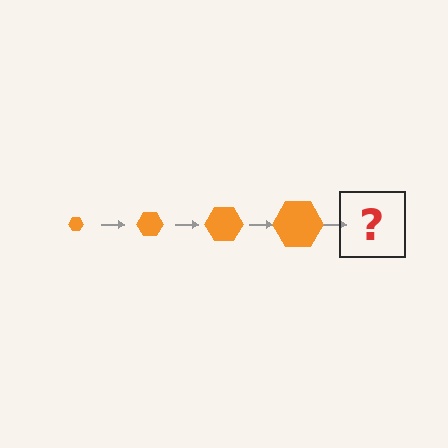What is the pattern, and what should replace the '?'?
The pattern is that the hexagon gets progressively larger each step. The '?' should be an orange hexagon, larger than the previous one.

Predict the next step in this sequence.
The next step is an orange hexagon, larger than the previous one.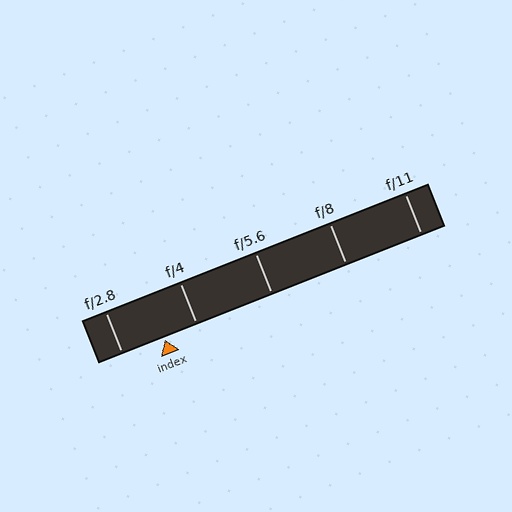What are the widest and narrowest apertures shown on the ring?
The widest aperture shown is f/2.8 and the narrowest is f/11.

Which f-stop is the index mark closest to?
The index mark is closest to f/4.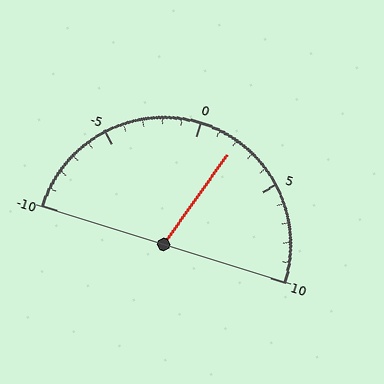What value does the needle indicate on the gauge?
The needle indicates approximately 2.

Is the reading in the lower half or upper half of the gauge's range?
The reading is in the upper half of the range (-10 to 10).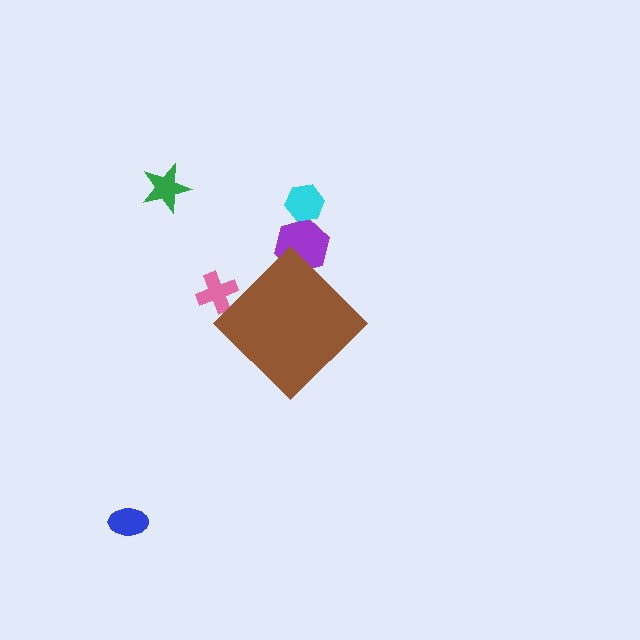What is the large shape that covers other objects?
A brown diamond.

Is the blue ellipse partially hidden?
No, the blue ellipse is fully visible.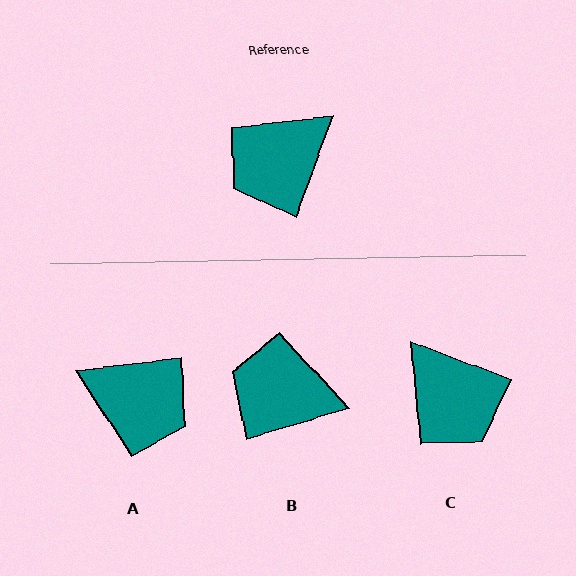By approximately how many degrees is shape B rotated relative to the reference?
Approximately 53 degrees clockwise.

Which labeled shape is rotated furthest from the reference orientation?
A, about 117 degrees away.